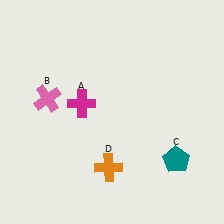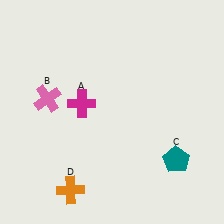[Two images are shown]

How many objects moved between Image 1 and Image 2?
1 object moved between the two images.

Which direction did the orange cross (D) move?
The orange cross (D) moved left.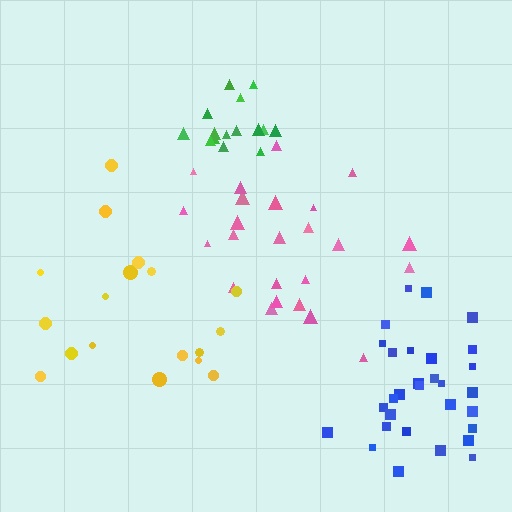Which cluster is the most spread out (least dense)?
Yellow.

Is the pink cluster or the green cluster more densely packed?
Green.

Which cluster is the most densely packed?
Green.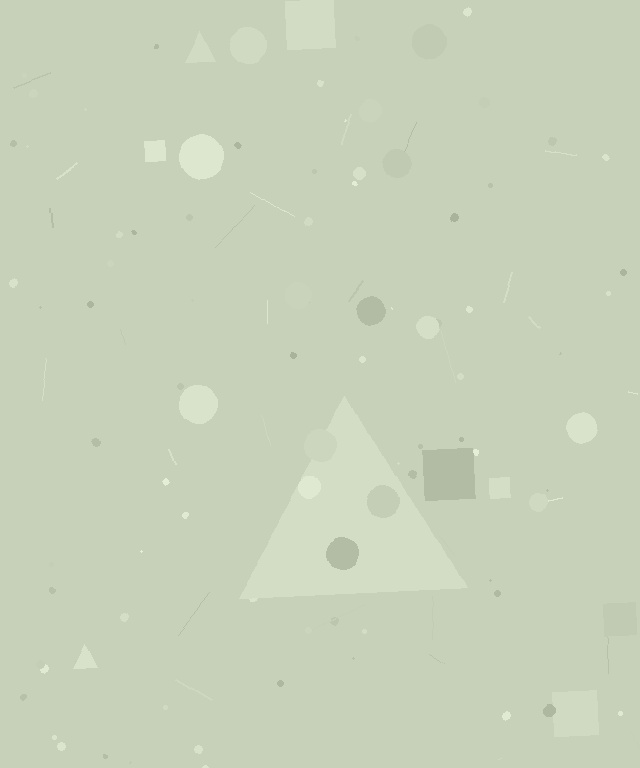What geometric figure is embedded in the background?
A triangle is embedded in the background.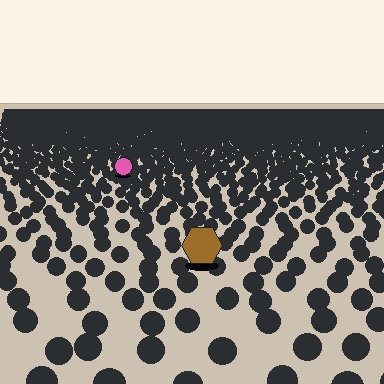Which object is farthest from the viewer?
The pink circle is farthest from the viewer. It appears smaller and the ground texture around it is denser.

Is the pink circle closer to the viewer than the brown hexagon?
No. The brown hexagon is closer — you can tell from the texture gradient: the ground texture is coarser near it.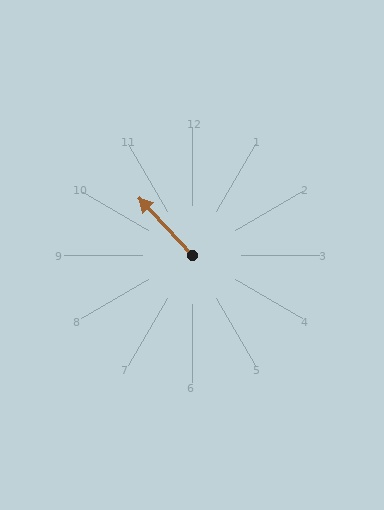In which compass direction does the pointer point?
Northwest.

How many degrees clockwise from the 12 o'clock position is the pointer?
Approximately 317 degrees.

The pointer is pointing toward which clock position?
Roughly 11 o'clock.